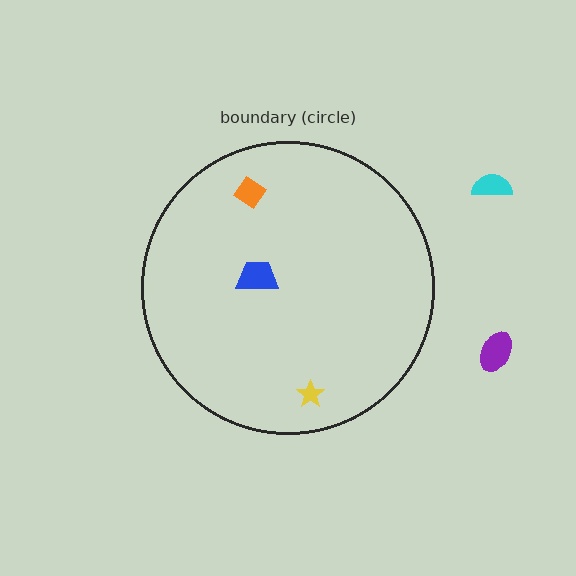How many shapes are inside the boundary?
3 inside, 2 outside.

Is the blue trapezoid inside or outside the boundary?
Inside.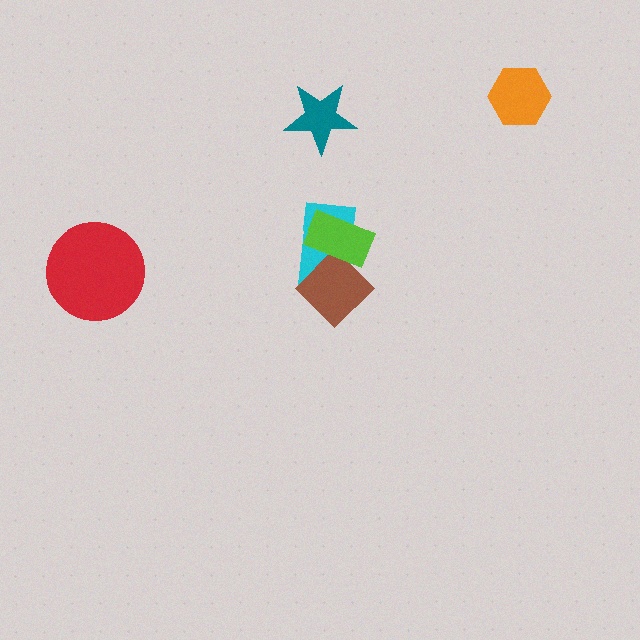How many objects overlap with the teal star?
0 objects overlap with the teal star.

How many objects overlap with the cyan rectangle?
2 objects overlap with the cyan rectangle.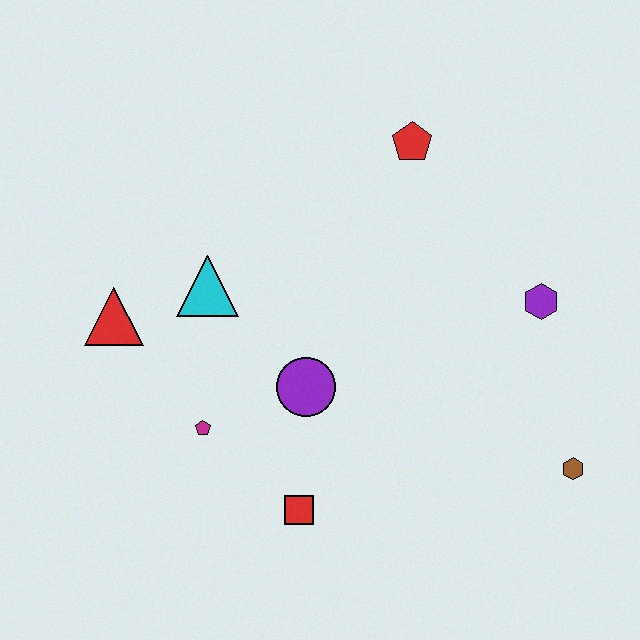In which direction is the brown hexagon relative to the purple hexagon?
The brown hexagon is below the purple hexagon.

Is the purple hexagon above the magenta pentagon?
Yes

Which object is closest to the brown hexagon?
The purple hexagon is closest to the brown hexagon.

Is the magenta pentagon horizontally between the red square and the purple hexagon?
No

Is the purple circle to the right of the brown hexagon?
No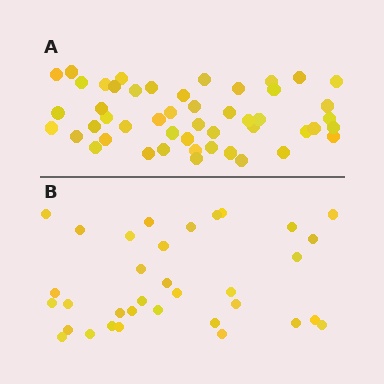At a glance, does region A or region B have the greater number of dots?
Region A (the top region) has more dots.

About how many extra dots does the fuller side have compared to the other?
Region A has approximately 15 more dots than region B.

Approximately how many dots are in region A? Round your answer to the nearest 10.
About 50 dots. (The exact count is 49, which rounds to 50.)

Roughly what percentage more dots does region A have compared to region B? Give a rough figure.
About 45% more.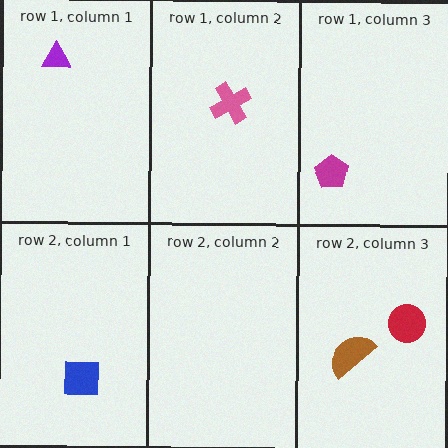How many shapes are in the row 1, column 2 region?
1.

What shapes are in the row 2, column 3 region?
The brown semicircle, the red circle.